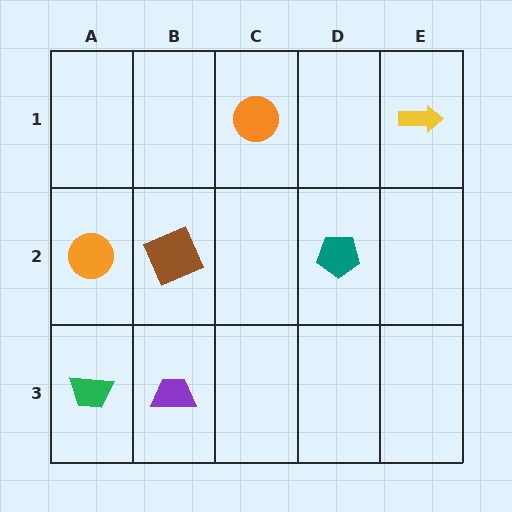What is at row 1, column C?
An orange circle.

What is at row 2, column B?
A brown square.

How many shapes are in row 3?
2 shapes.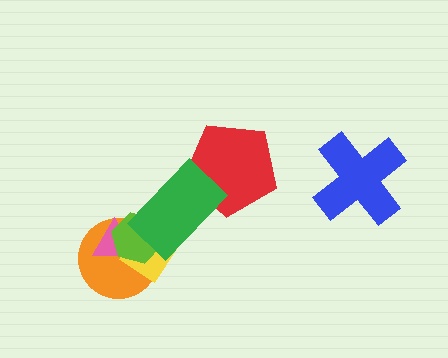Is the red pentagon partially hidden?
Yes, it is partially covered by another shape.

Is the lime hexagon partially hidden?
Yes, it is partially covered by another shape.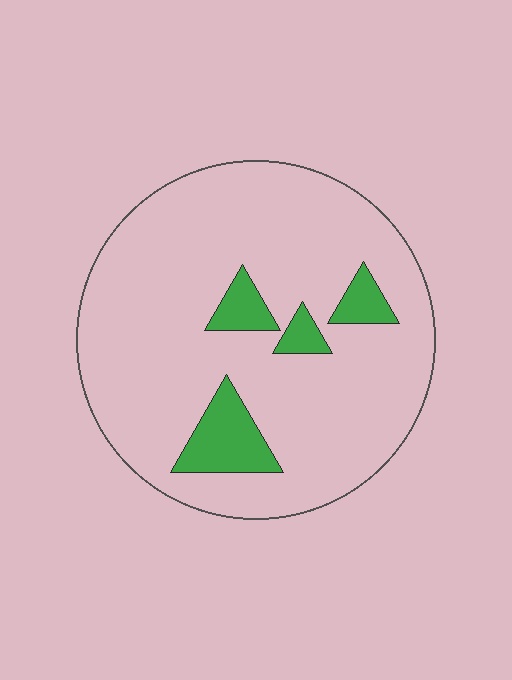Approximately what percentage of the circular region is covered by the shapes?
Approximately 10%.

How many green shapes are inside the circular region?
4.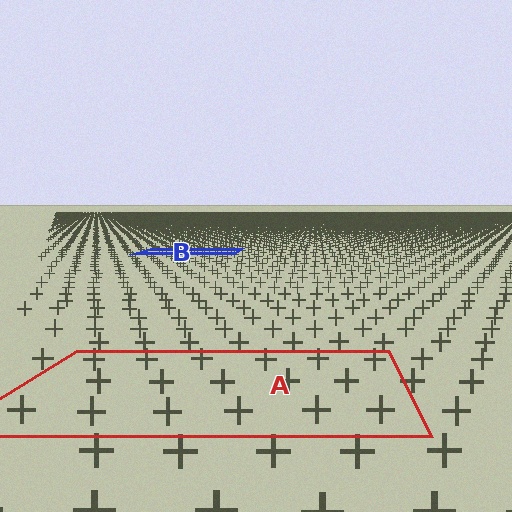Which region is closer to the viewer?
Region A is closer. The texture elements there are larger and more spread out.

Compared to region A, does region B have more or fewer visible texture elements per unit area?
Region B has more texture elements per unit area — they are packed more densely because it is farther away.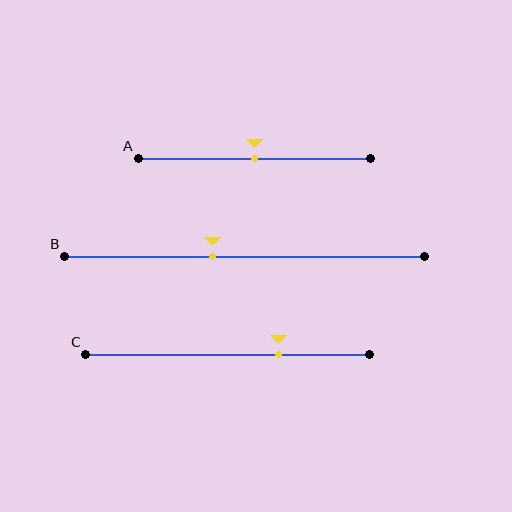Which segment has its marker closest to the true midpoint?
Segment A has its marker closest to the true midpoint.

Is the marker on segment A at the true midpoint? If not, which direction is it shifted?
Yes, the marker on segment A is at the true midpoint.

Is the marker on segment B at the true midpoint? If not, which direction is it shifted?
No, the marker on segment B is shifted to the left by about 9% of the segment length.